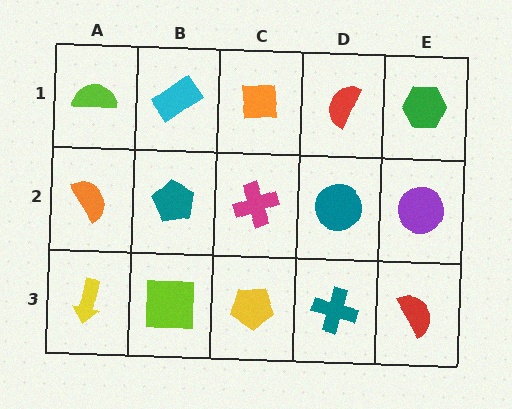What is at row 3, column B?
A lime square.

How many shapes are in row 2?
5 shapes.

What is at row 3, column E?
A red semicircle.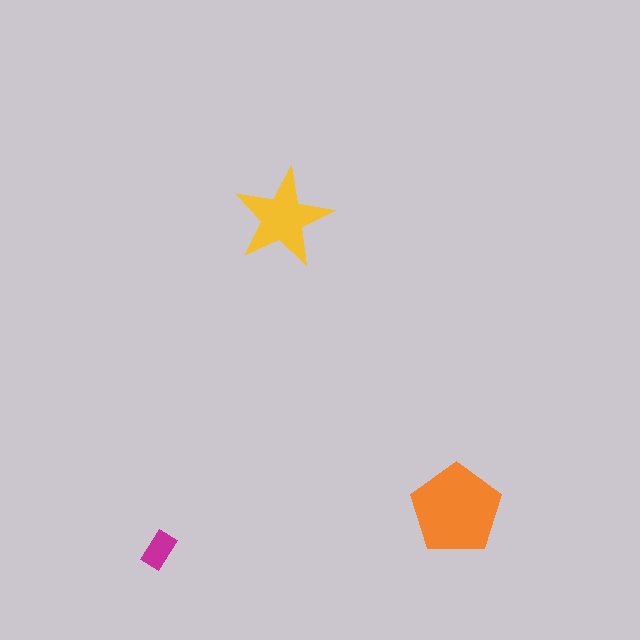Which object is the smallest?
The magenta rectangle.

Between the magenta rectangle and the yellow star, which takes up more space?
The yellow star.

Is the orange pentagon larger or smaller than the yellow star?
Larger.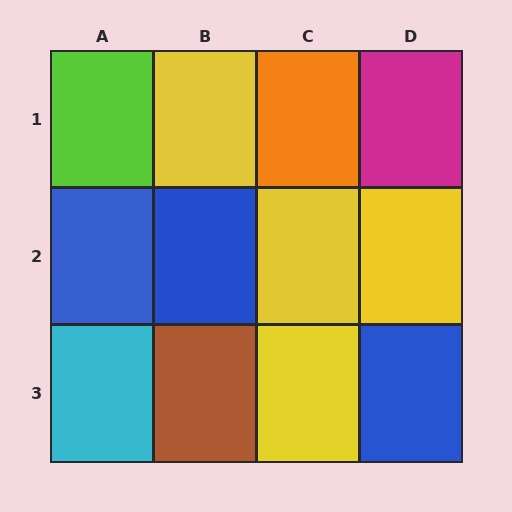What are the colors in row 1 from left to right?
Lime, yellow, orange, magenta.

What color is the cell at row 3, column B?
Brown.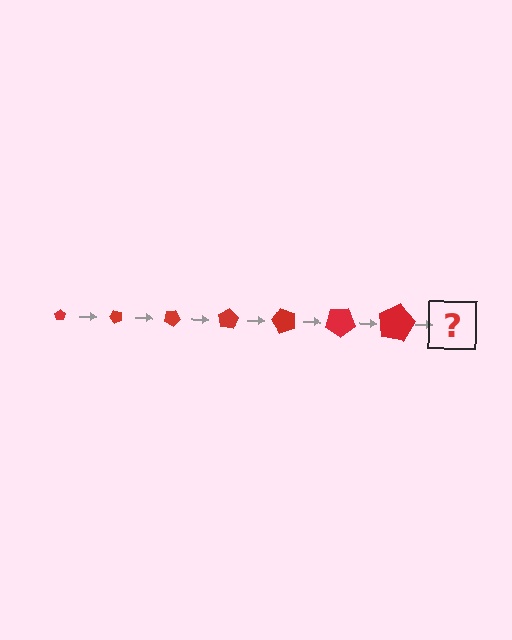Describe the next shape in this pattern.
It should be a pentagon, larger than the previous one and rotated 350 degrees from the start.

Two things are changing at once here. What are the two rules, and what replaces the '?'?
The two rules are that the pentagon grows larger each step and it rotates 50 degrees each step. The '?' should be a pentagon, larger than the previous one and rotated 350 degrees from the start.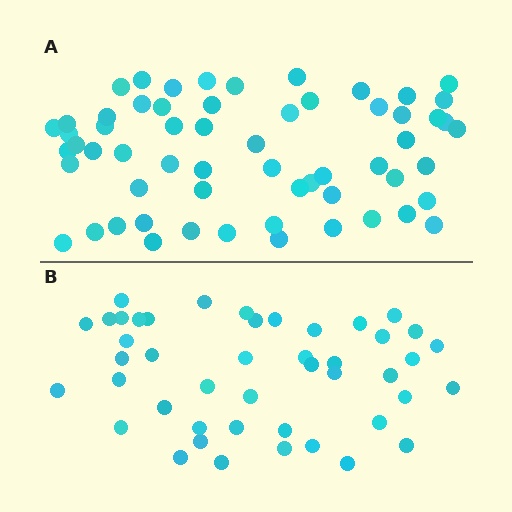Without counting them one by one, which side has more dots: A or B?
Region A (the top region) has more dots.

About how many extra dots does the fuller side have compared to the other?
Region A has approximately 15 more dots than region B.